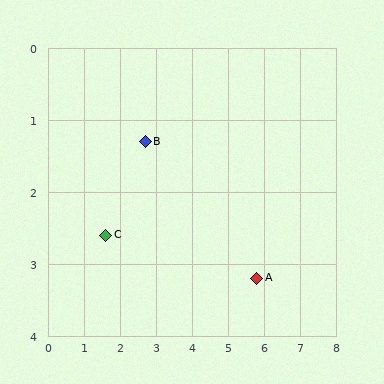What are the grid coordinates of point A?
Point A is at approximately (5.8, 3.2).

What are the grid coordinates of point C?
Point C is at approximately (1.6, 2.6).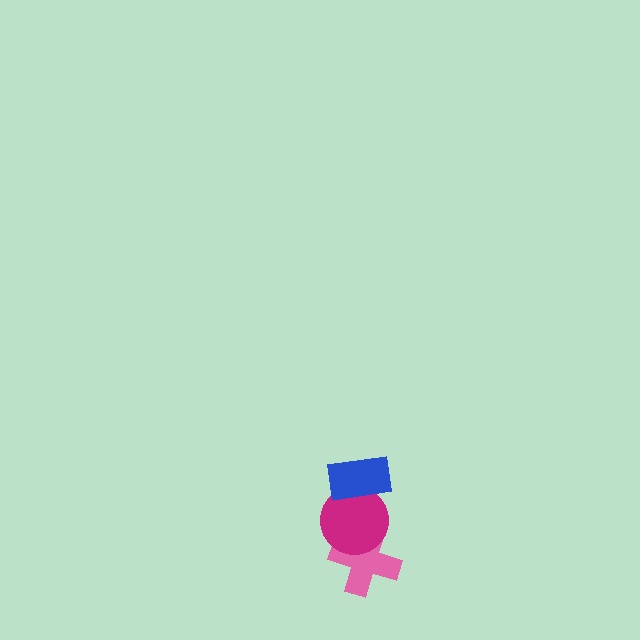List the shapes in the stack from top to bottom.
From top to bottom: the blue rectangle, the magenta circle, the pink cross.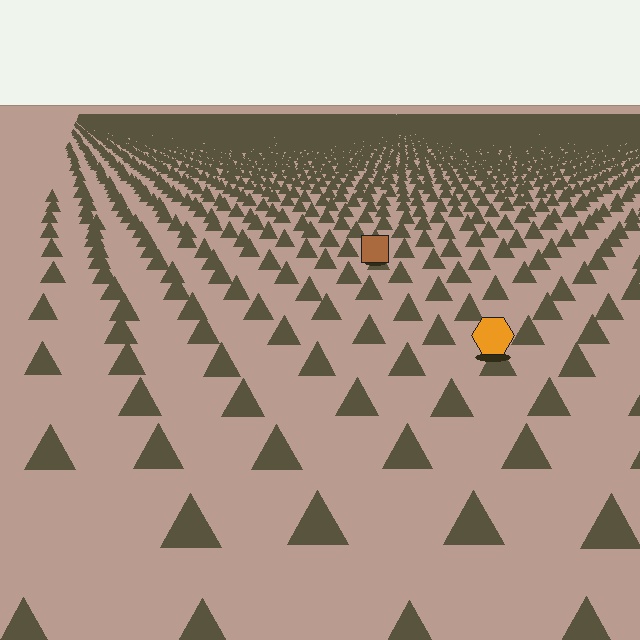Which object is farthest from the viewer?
The brown square is farthest from the viewer. It appears smaller and the ground texture around it is denser.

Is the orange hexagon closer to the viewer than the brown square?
Yes. The orange hexagon is closer — you can tell from the texture gradient: the ground texture is coarser near it.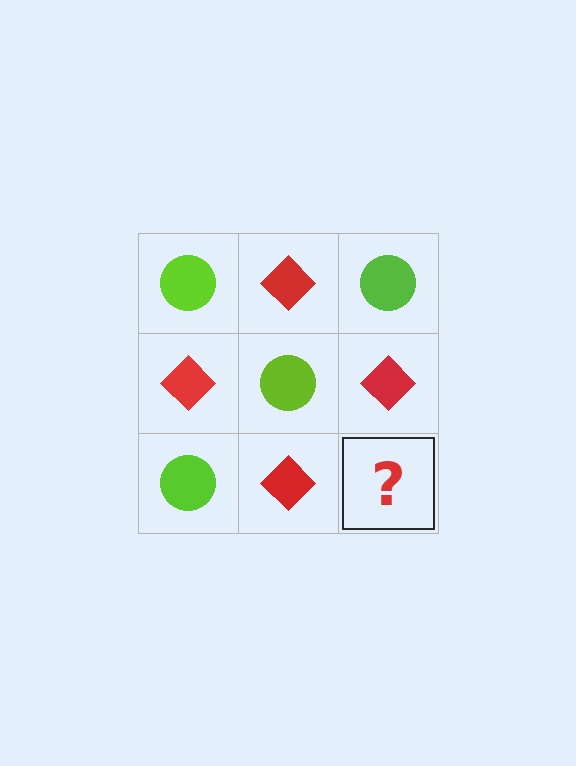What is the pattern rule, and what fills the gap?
The rule is that it alternates lime circle and red diamond in a checkerboard pattern. The gap should be filled with a lime circle.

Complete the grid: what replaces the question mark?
The question mark should be replaced with a lime circle.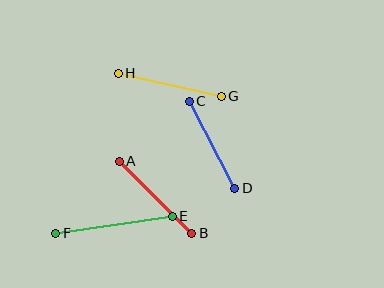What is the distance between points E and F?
The distance is approximately 118 pixels.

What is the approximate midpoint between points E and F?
The midpoint is at approximately (114, 225) pixels.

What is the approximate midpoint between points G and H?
The midpoint is at approximately (170, 85) pixels.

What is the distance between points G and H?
The distance is approximately 106 pixels.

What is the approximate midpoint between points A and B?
The midpoint is at approximately (155, 197) pixels.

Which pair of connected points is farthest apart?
Points E and F are farthest apart.